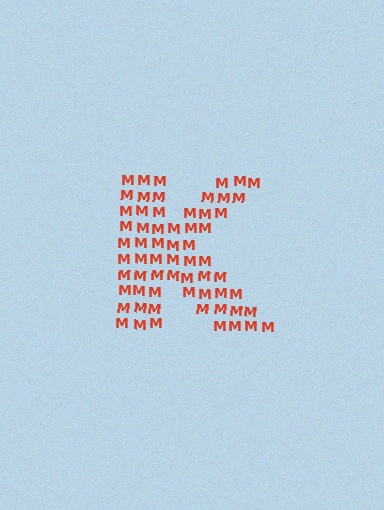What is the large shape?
The large shape is the letter K.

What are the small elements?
The small elements are letter M's.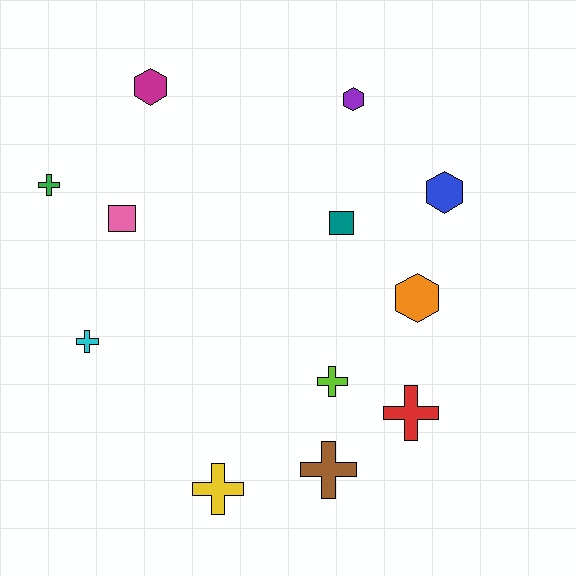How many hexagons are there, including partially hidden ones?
There are 4 hexagons.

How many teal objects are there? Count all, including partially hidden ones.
There is 1 teal object.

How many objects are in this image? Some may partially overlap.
There are 12 objects.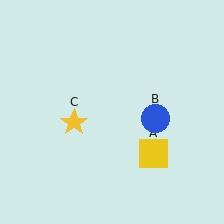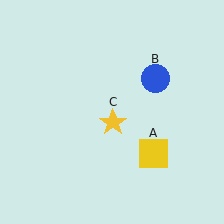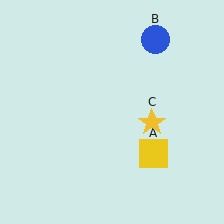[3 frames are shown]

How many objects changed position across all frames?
2 objects changed position: blue circle (object B), yellow star (object C).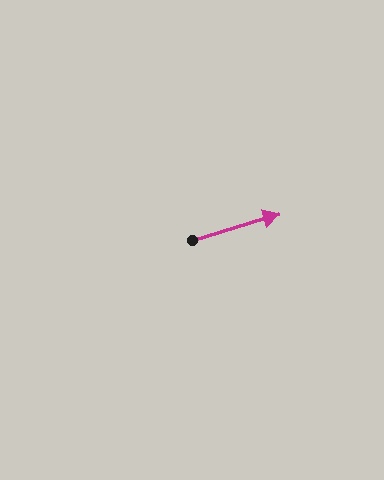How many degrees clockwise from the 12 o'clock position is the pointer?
Approximately 73 degrees.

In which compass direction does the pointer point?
East.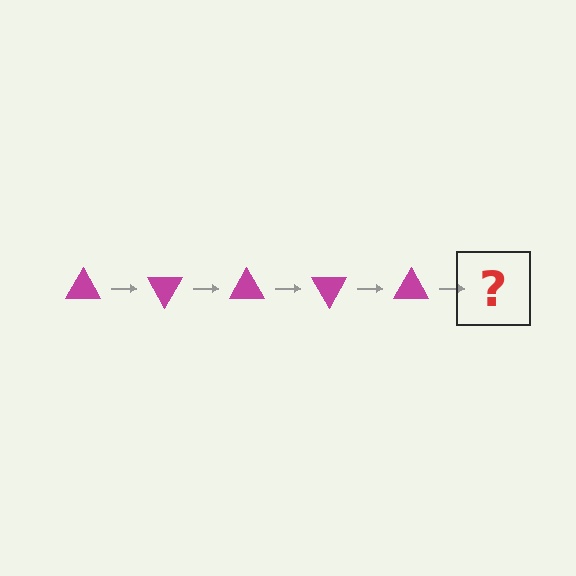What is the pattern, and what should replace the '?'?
The pattern is that the triangle rotates 60 degrees each step. The '?' should be a magenta triangle rotated 300 degrees.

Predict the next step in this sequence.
The next step is a magenta triangle rotated 300 degrees.